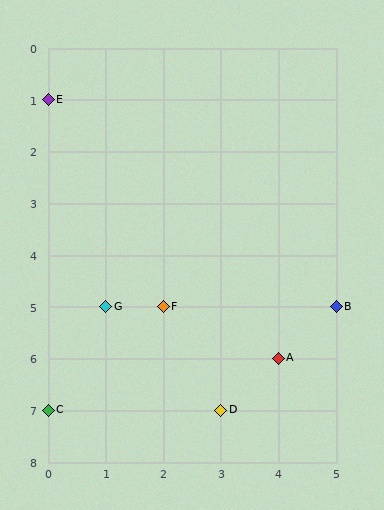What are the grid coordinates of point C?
Point C is at grid coordinates (0, 7).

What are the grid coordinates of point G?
Point G is at grid coordinates (1, 5).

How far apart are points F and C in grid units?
Points F and C are 2 columns and 2 rows apart (about 2.8 grid units diagonally).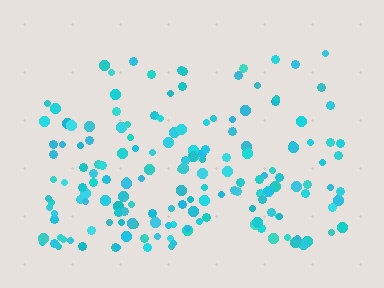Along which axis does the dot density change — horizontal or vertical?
Vertical.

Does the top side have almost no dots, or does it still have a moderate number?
Still a moderate number, just noticeably fewer than the bottom.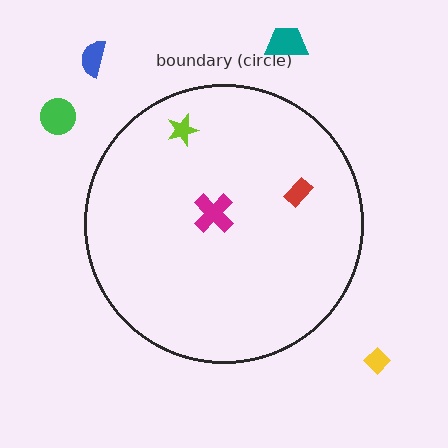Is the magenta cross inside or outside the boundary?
Inside.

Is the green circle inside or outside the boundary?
Outside.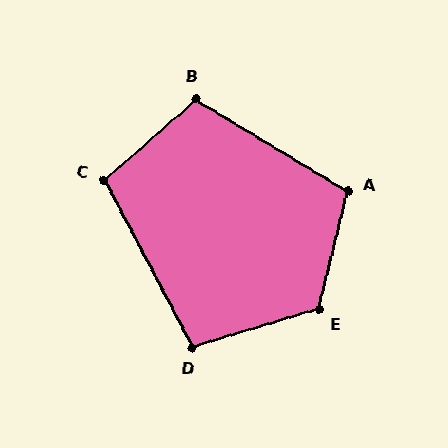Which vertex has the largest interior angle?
E, at approximately 120 degrees.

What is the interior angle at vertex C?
Approximately 103 degrees (obtuse).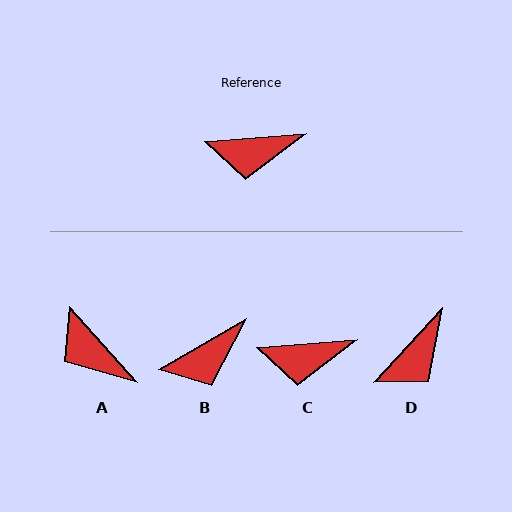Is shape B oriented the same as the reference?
No, it is off by about 26 degrees.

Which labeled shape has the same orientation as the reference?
C.